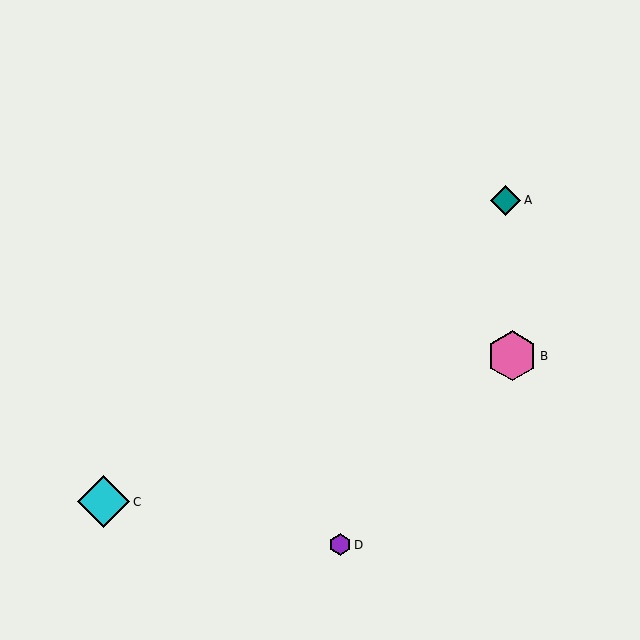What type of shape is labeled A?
Shape A is a teal diamond.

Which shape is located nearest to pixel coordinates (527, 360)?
The pink hexagon (labeled B) at (512, 356) is nearest to that location.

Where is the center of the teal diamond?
The center of the teal diamond is at (506, 200).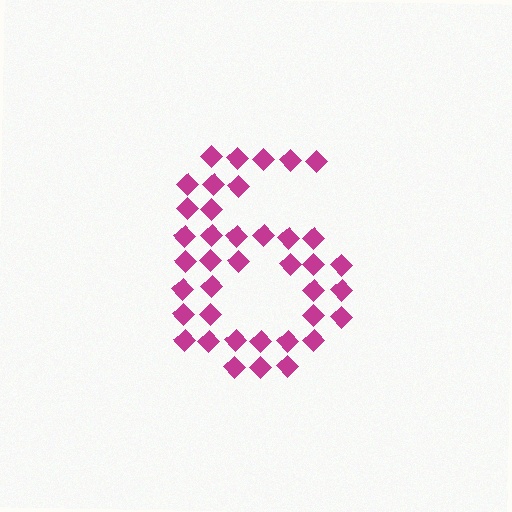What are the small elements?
The small elements are diamonds.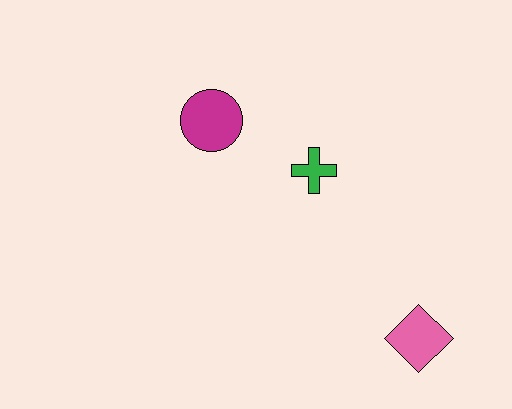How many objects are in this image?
There are 3 objects.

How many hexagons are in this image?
There are no hexagons.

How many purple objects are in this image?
There are no purple objects.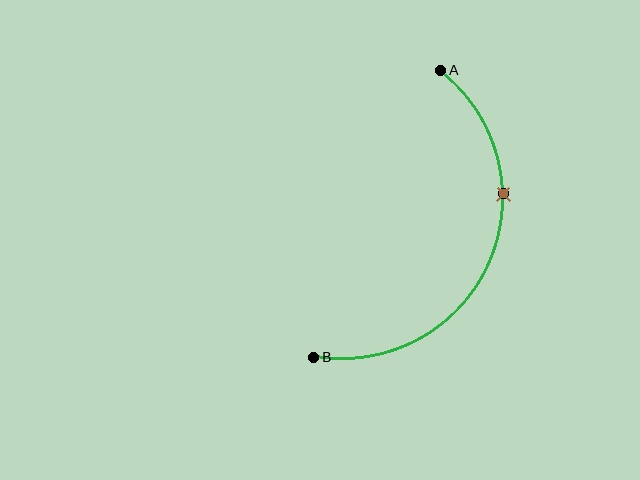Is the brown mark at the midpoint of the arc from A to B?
No. The brown mark lies on the arc but is closer to endpoint A. The arc midpoint would be at the point on the curve equidistant along the arc from both A and B.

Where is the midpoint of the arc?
The arc midpoint is the point on the curve farthest from the straight line joining A and B. It sits to the right of that line.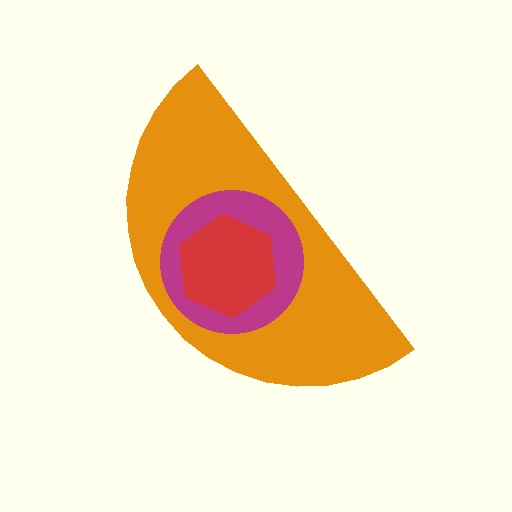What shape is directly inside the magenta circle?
The red hexagon.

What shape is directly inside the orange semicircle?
The magenta circle.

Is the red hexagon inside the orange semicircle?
Yes.